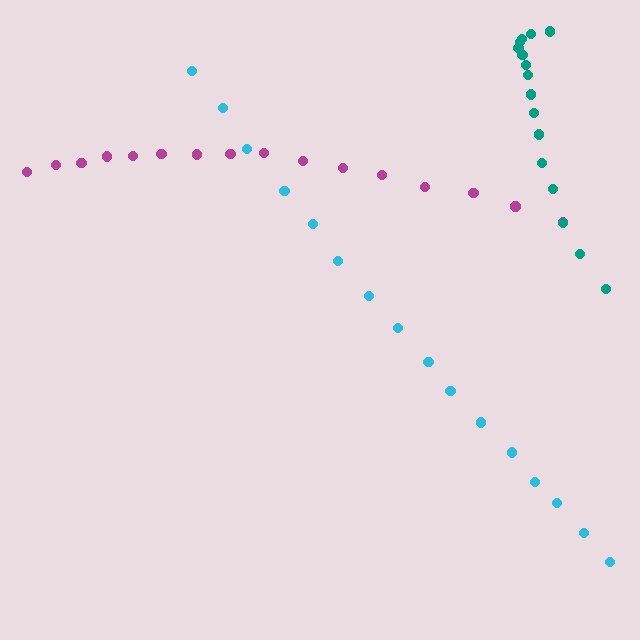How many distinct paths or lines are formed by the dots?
There are 3 distinct paths.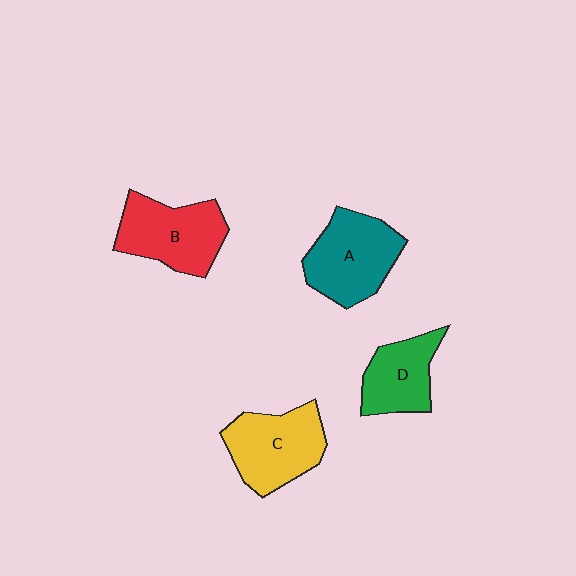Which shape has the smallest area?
Shape D (green).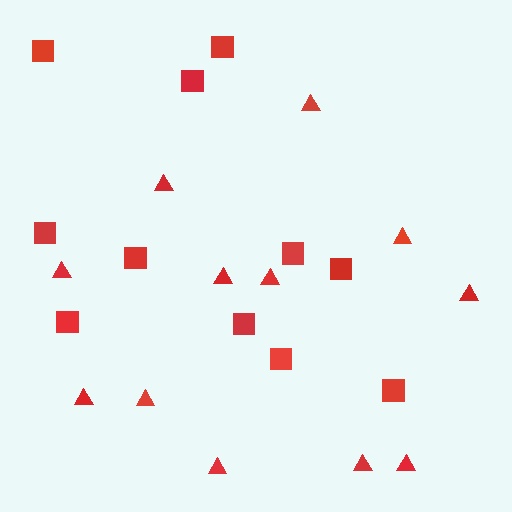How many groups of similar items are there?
There are 2 groups: one group of triangles (12) and one group of squares (11).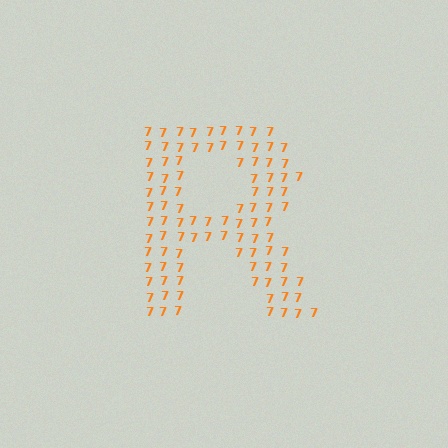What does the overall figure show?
The overall figure shows the letter R.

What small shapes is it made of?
It is made of small digit 7's.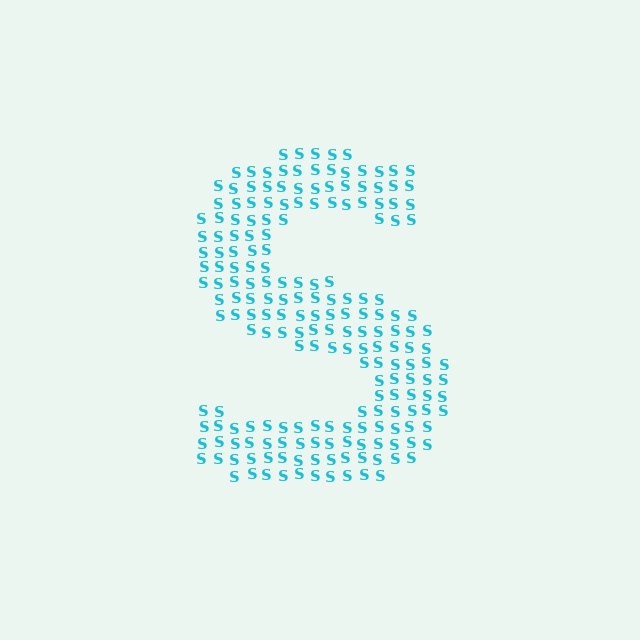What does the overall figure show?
The overall figure shows the letter S.